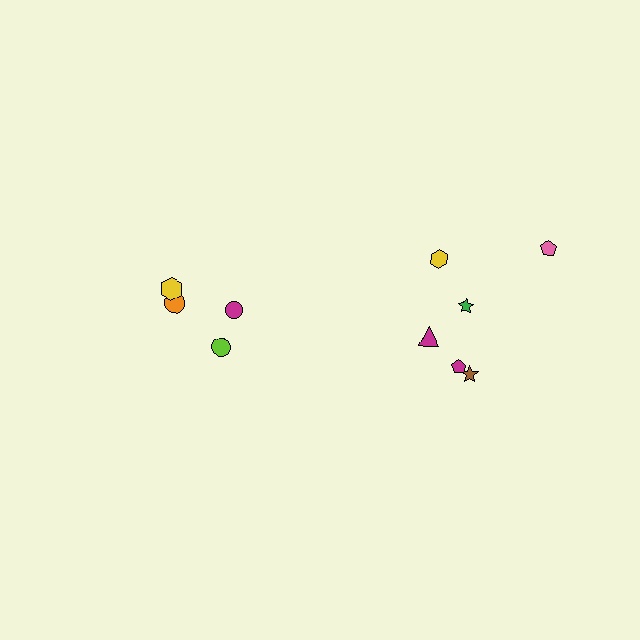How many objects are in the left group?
There are 4 objects.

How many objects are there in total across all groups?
There are 10 objects.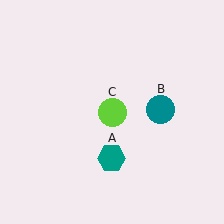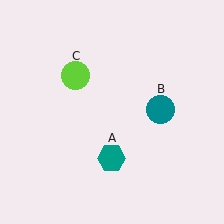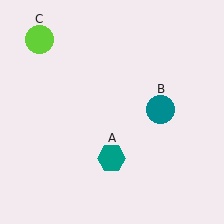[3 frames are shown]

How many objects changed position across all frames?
1 object changed position: lime circle (object C).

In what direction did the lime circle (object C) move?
The lime circle (object C) moved up and to the left.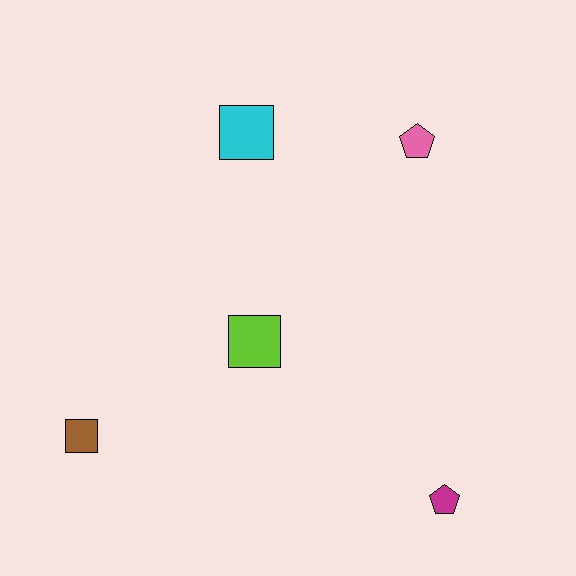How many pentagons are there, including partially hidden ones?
There are 2 pentagons.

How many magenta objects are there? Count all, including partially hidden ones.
There is 1 magenta object.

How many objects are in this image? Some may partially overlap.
There are 5 objects.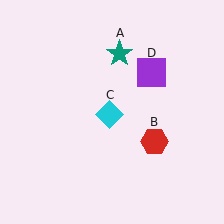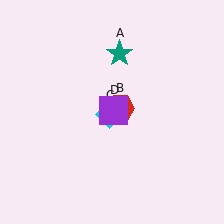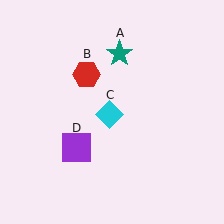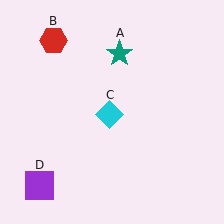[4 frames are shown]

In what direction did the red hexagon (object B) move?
The red hexagon (object B) moved up and to the left.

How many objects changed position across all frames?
2 objects changed position: red hexagon (object B), purple square (object D).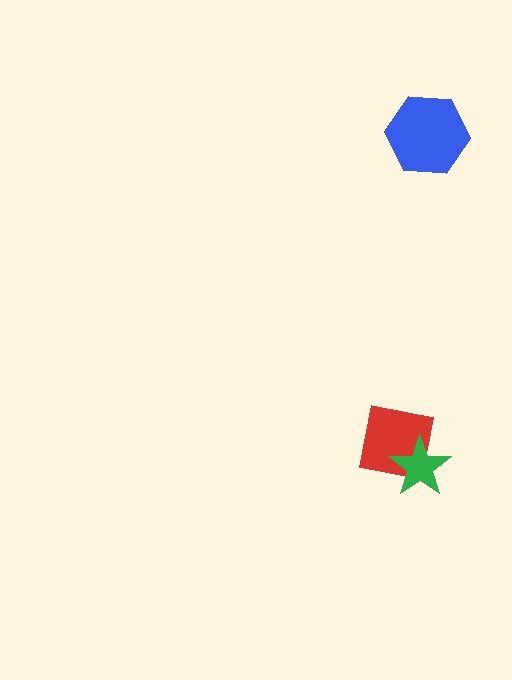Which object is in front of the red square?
The green star is in front of the red square.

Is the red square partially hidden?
Yes, it is partially covered by another shape.